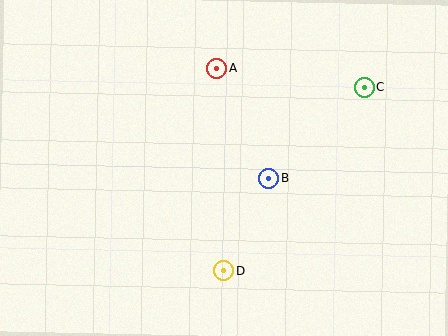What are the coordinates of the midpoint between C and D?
The midpoint between C and D is at (294, 179).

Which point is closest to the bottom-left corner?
Point D is closest to the bottom-left corner.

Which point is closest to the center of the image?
Point B at (268, 178) is closest to the center.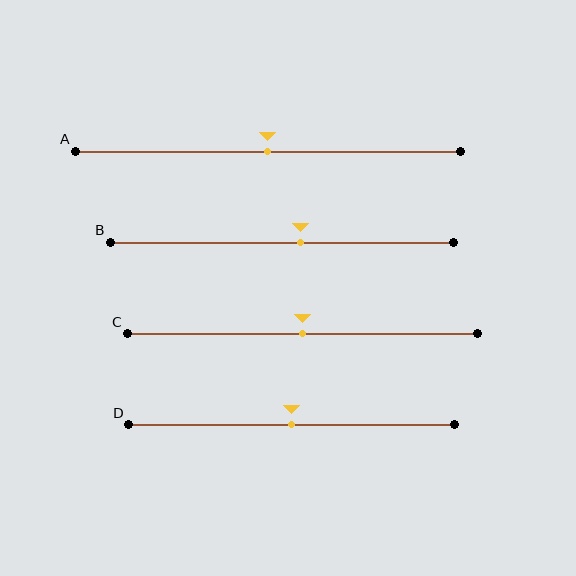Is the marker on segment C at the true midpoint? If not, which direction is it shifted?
Yes, the marker on segment C is at the true midpoint.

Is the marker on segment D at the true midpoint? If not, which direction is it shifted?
Yes, the marker on segment D is at the true midpoint.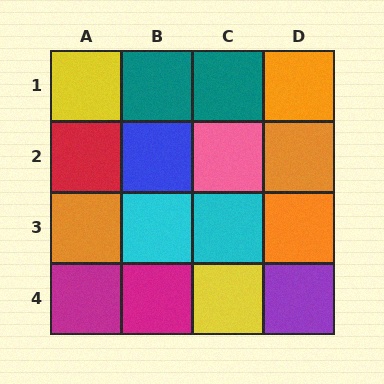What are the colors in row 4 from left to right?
Magenta, magenta, yellow, purple.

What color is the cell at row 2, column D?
Orange.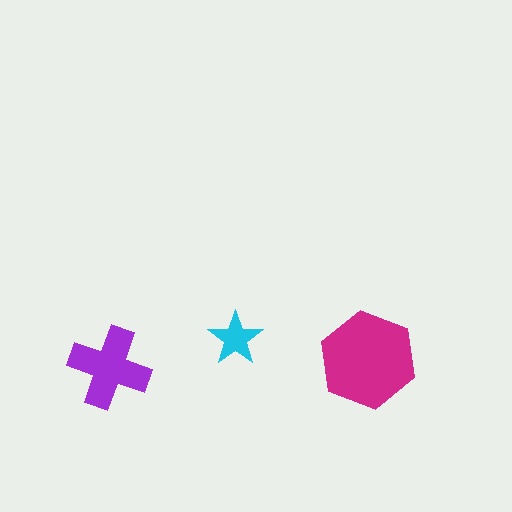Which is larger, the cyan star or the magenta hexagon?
The magenta hexagon.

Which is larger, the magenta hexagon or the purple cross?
The magenta hexagon.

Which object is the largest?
The magenta hexagon.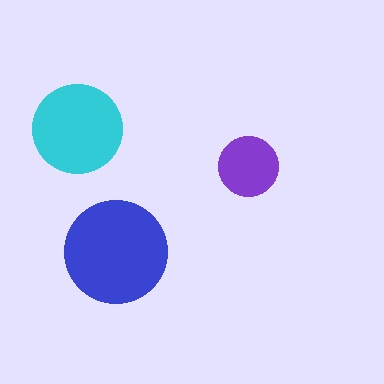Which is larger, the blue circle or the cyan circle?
The blue one.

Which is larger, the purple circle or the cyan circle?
The cyan one.